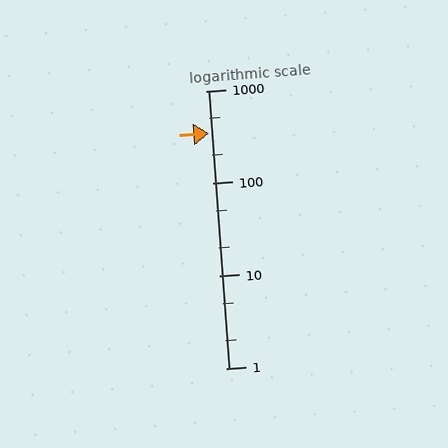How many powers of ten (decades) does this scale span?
The scale spans 3 decades, from 1 to 1000.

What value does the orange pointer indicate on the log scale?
The pointer indicates approximately 350.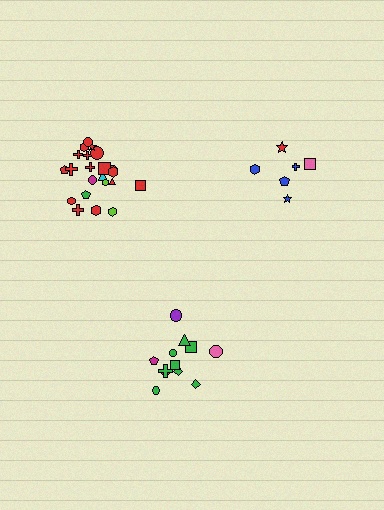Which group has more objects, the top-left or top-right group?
The top-left group.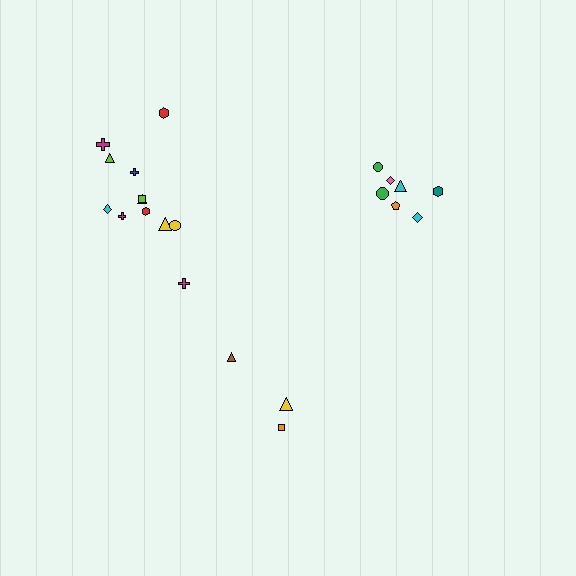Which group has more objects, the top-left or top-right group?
The top-left group.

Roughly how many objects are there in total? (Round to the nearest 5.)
Roughly 20 objects in total.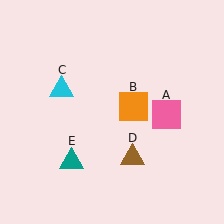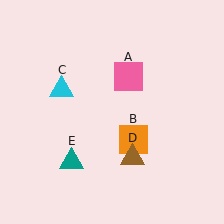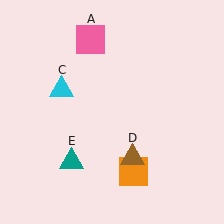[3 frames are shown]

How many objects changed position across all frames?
2 objects changed position: pink square (object A), orange square (object B).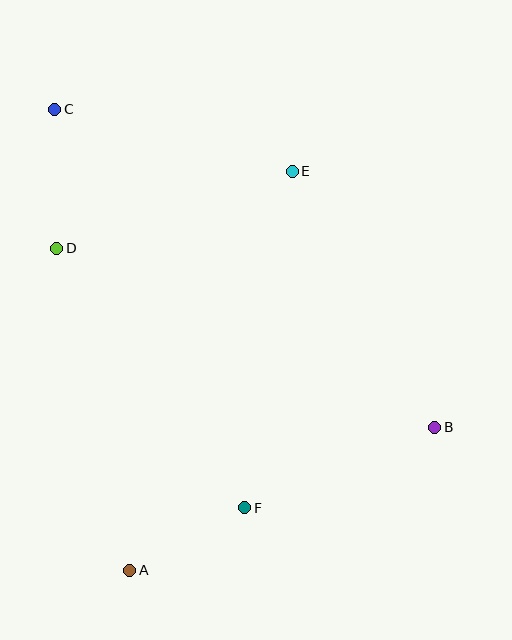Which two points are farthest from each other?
Points B and C are farthest from each other.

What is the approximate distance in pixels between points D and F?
The distance between D and F is approximately 320 pixels.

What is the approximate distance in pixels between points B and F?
The distance between B and F is approximately 206 pixels.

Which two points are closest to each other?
Points A and F are closest to each other.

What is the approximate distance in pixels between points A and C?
The distance between A and C is approximately 467 pixels.